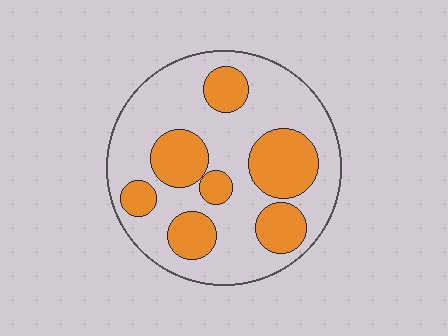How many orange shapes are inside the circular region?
7.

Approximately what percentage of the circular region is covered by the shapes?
Approximately 35%.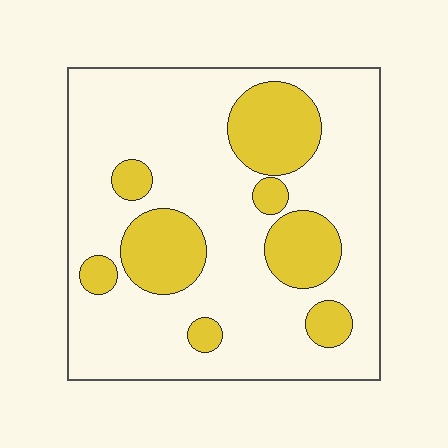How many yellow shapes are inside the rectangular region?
8.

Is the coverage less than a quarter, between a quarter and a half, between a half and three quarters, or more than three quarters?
Less than a quarter.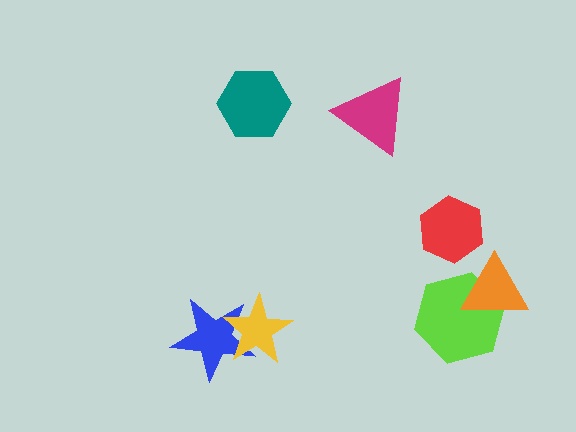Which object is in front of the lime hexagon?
The orange triangle is in front of the lime hexagon.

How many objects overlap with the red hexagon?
0 objects overlap with the red hexagon.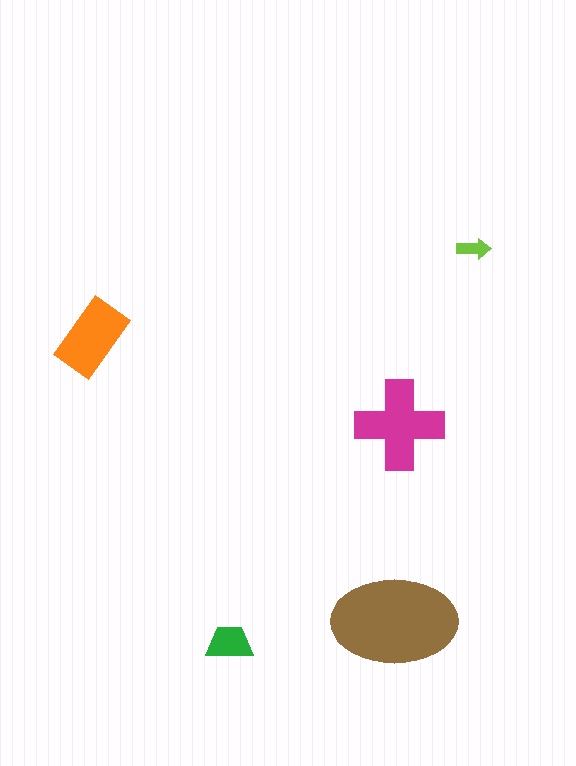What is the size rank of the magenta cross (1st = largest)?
2nd.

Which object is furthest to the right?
The lime arrow is rightmost.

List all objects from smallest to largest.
The lime arrow, the green trapezoid, the orange rectangle, the magenta cross, the brown ellipse.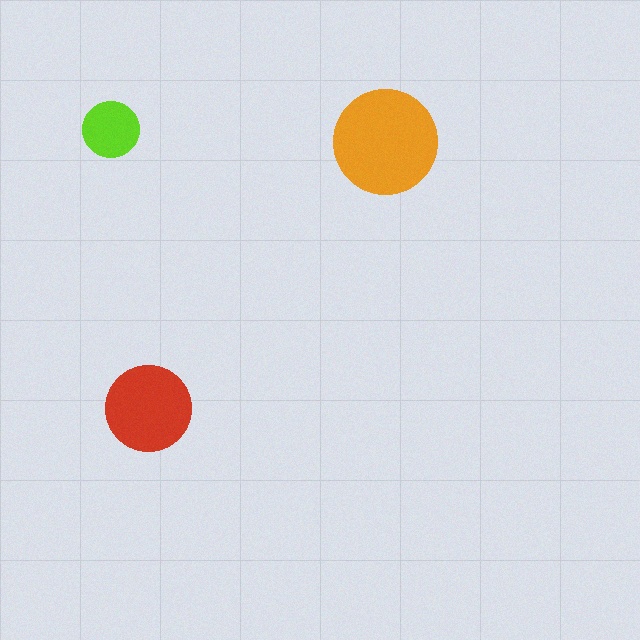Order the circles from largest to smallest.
the orange one, the red one, the lime one.